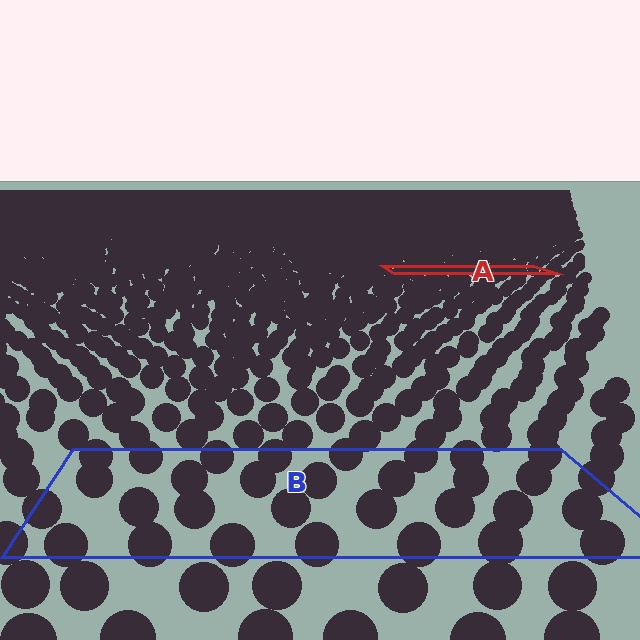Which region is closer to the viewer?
Region B is closer. The texture elements there are larger and more spread out.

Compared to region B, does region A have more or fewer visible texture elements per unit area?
Region A has more texture elements per unit area — they are packed more densely because it is farther away.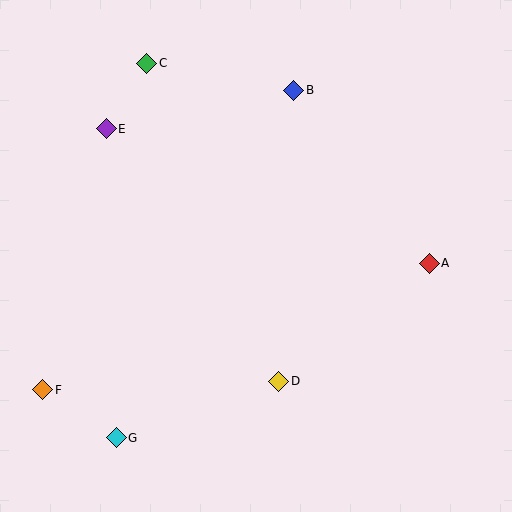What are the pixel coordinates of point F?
Point F is at (43, 390).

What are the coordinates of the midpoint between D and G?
The midpoint between D and G is at (198, 409).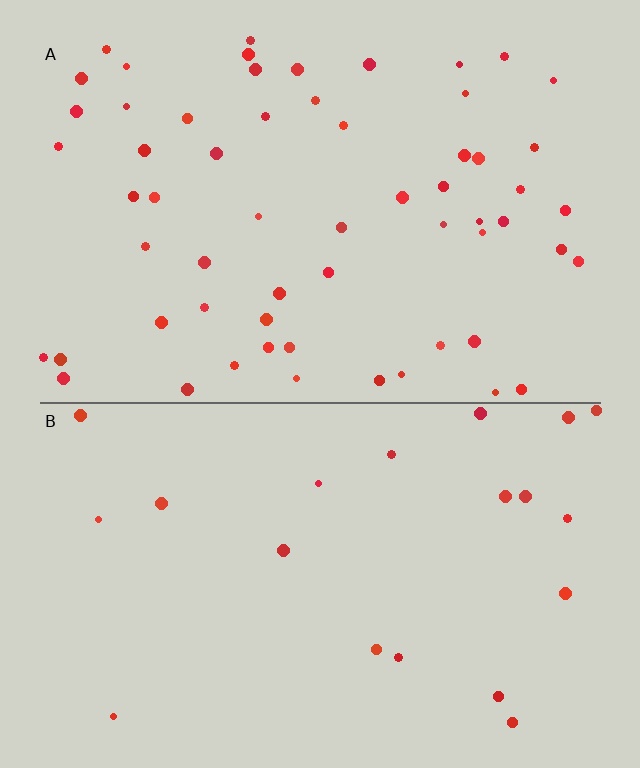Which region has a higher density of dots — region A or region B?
A (the top).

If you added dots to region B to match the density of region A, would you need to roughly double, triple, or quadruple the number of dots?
Approximately triple.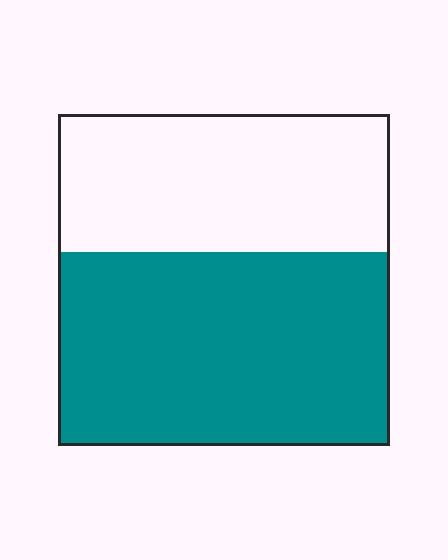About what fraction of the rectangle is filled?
About three fifths (3/5).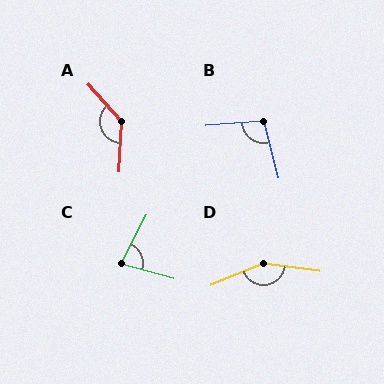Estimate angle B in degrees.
Approximately 100 degrees.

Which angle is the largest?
D, at approximately 150 degrees.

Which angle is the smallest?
C, at approximately 78 degrees.